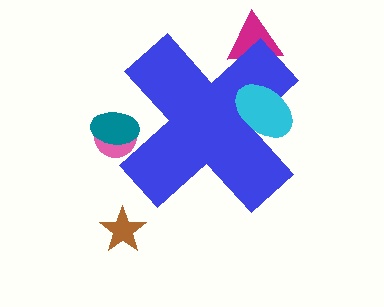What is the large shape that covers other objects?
A blue cross.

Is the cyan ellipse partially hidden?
No, the cyan ellipse is fully visible.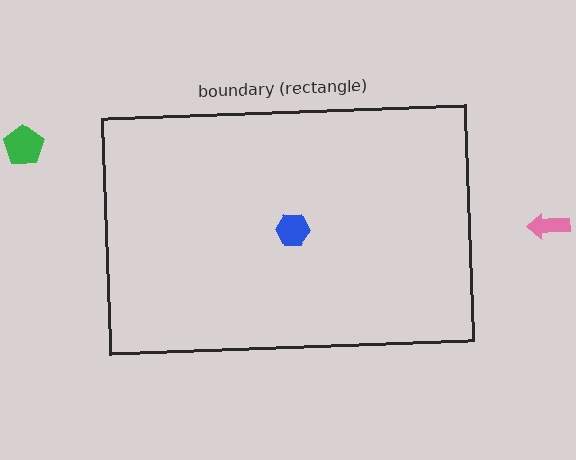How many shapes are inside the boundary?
1 inside, 2 outside.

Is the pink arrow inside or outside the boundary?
Outside.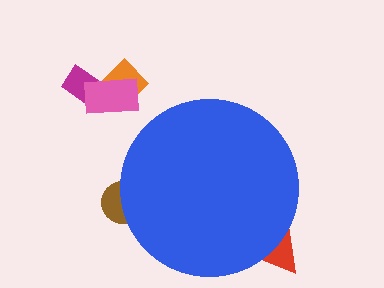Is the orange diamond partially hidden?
No, the orange diamond is fully visible.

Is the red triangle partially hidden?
Yes, the red triangle is partially hidden behind the blue circle.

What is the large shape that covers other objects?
A blue circle.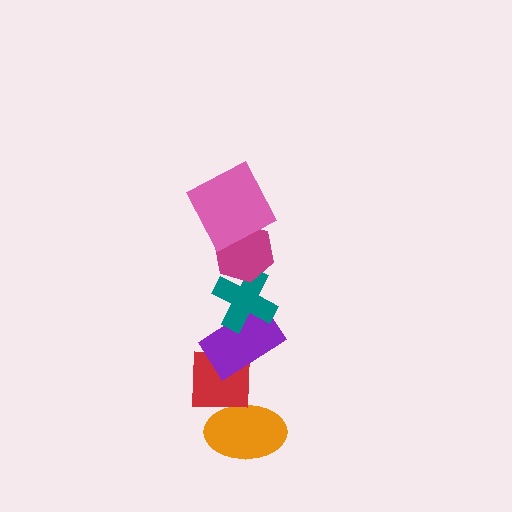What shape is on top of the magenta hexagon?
The pink square is on top of the magenta hexagon.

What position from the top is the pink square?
The pink square is 1st from the top.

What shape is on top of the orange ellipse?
The red square is on top of the orange ellipse.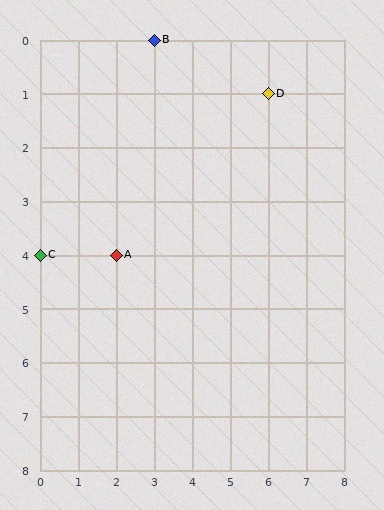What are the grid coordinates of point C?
Point C is at grid coordinates (0, 4).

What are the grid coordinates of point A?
Point A is at grid coordinates (2, 4).